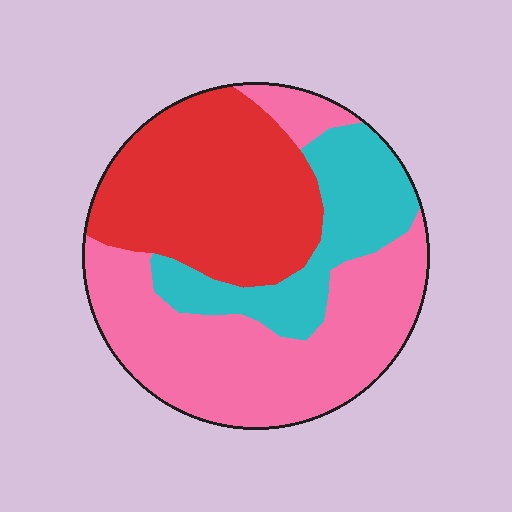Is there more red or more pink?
Pink.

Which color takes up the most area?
Pink, at roughly 45%.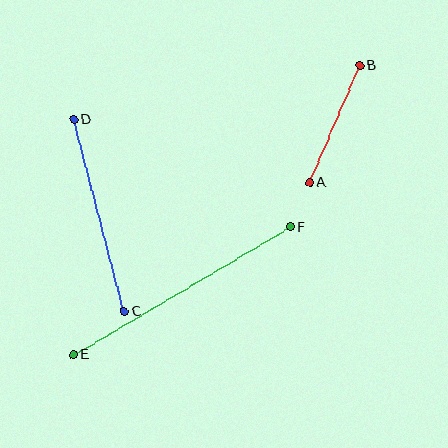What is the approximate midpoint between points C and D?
The midpoint is at approximately (99, 215) pixels.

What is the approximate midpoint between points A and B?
The midpoint is at approximately (335, 124) pixels.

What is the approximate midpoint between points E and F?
The midpoint is at approximately (182, 291) pixels.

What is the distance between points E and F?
The distance is approximately 252 pixels.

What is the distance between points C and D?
The distance is approximately 199 pixels.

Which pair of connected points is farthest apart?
Points E and F are farthest apart.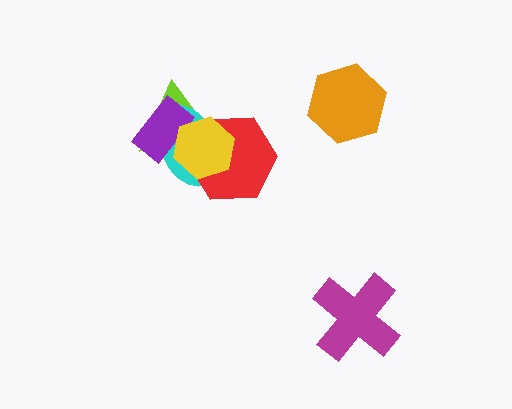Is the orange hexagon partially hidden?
No, no other shape covers it.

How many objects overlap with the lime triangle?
4 objects overlap with the lime triangle.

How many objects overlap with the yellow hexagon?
4 objects overlap with the yellow hexagon.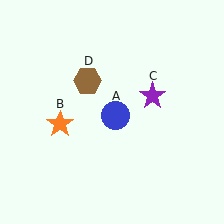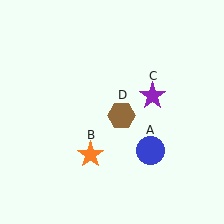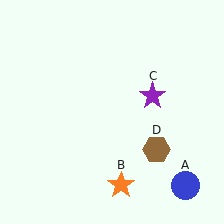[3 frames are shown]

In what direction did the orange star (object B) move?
The orange star (object B) moved down and to the right.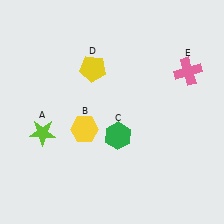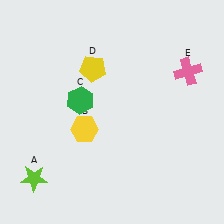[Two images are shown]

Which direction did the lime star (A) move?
The lime star (A) moved down.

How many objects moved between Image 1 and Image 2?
2 objects moved between the two images.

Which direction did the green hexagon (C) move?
The green hexagon (C) moved left.